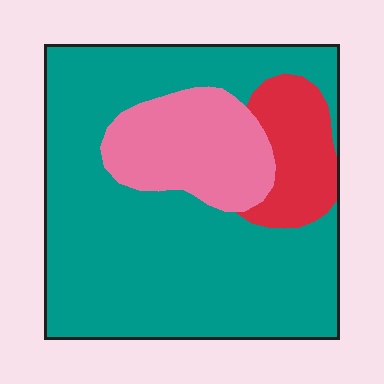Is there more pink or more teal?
Teal.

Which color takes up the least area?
Red, at roughly 10%.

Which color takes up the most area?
Teal, at roughly 70%.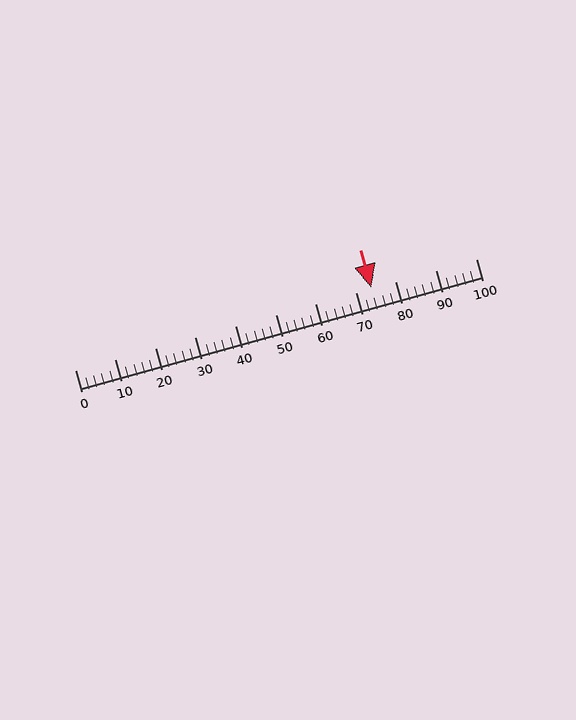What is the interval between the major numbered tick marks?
The major tick marks are spaced 10 units apart.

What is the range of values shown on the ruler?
The ruler shows values from 0 to 100.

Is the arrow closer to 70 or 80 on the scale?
The arrow is closer to 70.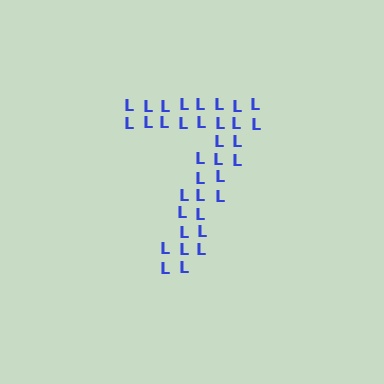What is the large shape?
The large shape is the digit 7.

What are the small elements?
The small elements are letter L's.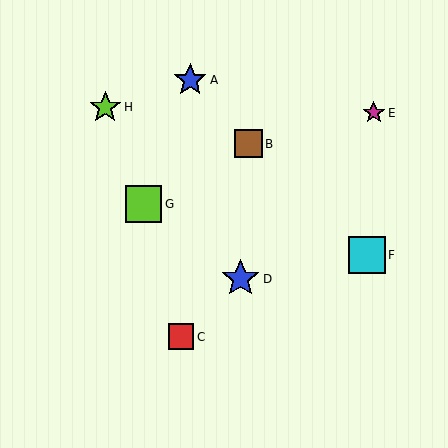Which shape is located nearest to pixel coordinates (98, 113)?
The lime star (labeled H) at (105, 107) is nearest to that location.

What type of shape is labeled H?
Shape H is a lime star.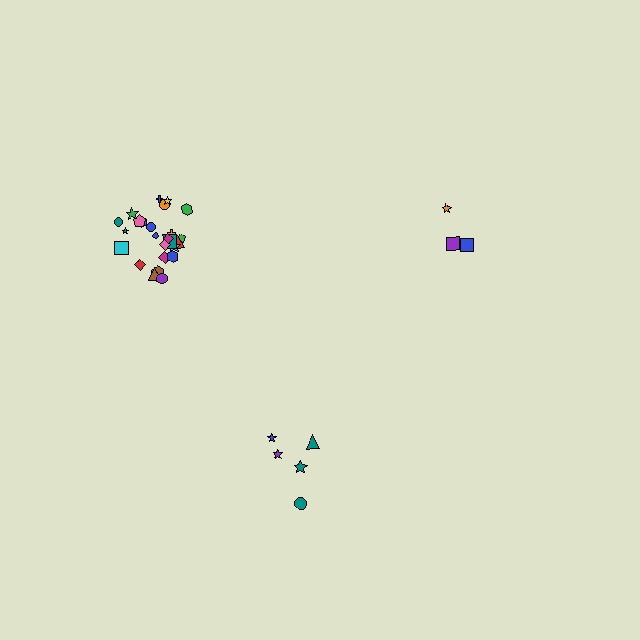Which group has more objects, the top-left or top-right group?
The top-left group.